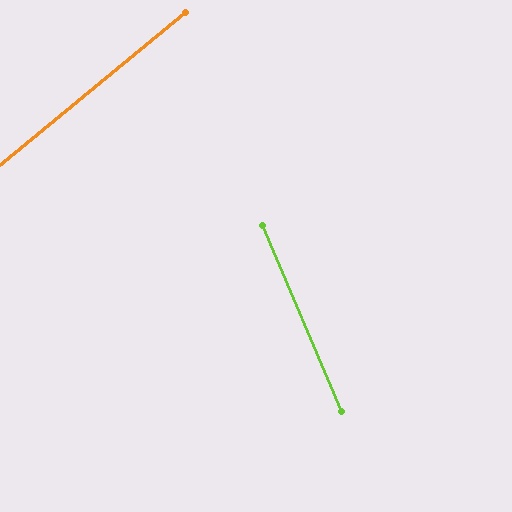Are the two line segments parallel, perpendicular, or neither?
Neither parallel nor perpendicular — they differ by about 74°.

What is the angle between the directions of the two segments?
Approximately 74 degrees.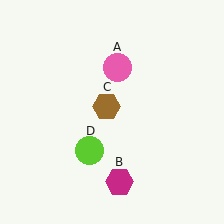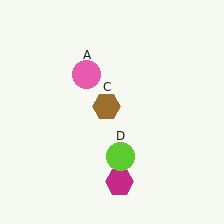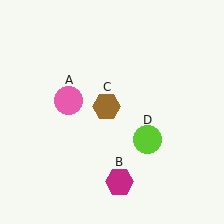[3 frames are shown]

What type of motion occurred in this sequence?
The pink circle (object A), lime circle (object D) rotated counterclockwise around the center of the scene.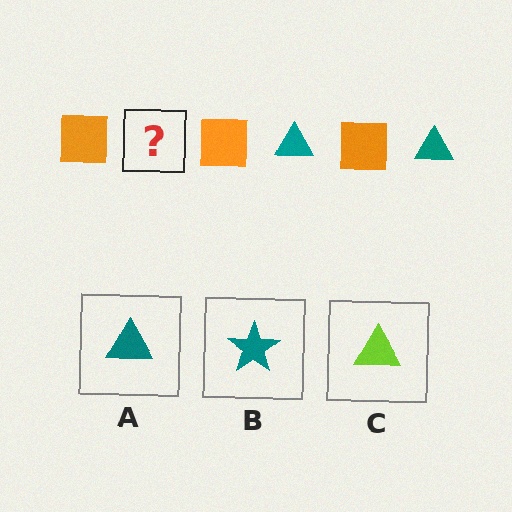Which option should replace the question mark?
Option A.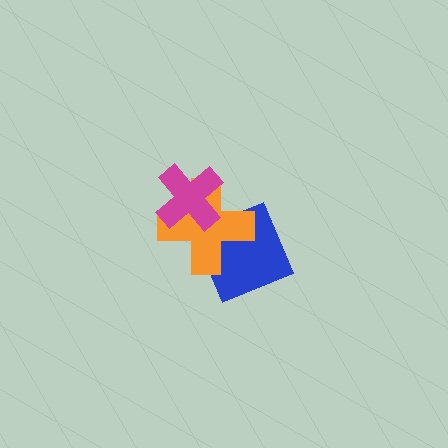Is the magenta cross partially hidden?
No, no other shape covers it.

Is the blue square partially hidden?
Yes, it is partially covered by another shape.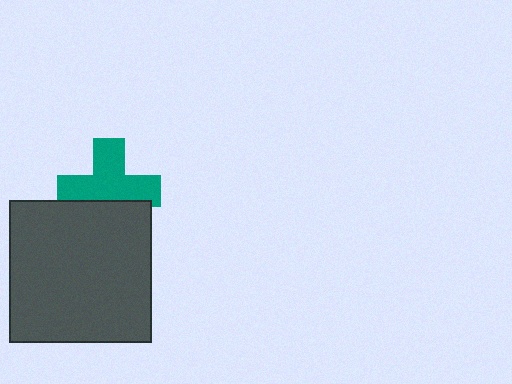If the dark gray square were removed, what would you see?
You would see the complete teal cross.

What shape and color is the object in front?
The object in front is a dark gray square.